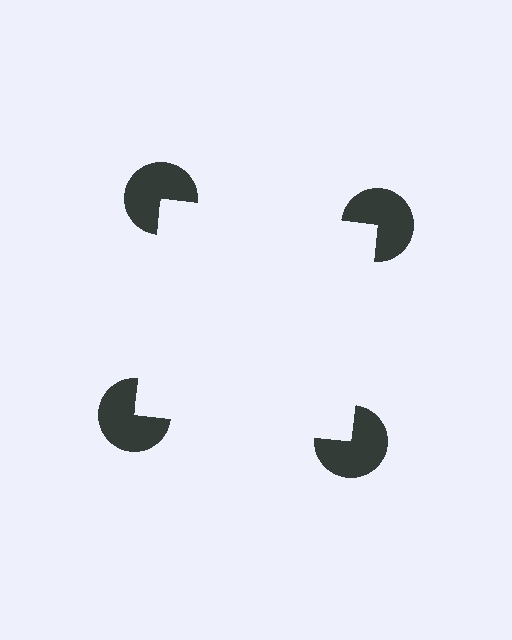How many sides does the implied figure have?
4 sides.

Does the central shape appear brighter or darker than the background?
It typically appears slightly brighter than the background, even though no actual brightness change is drawn.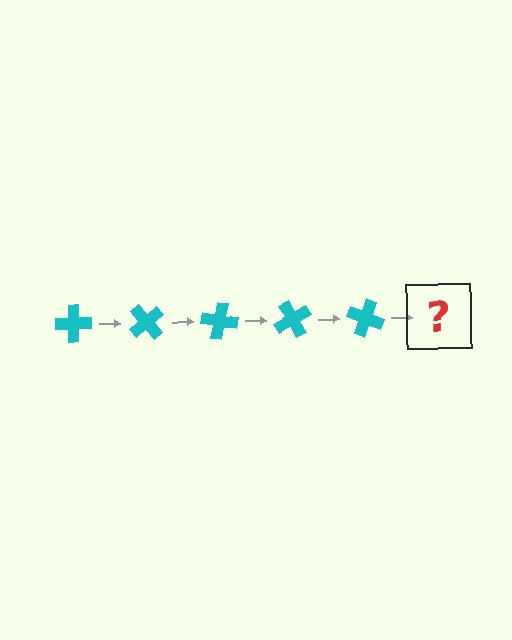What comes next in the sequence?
The next element should be a cyan cross rotated 250 degrees.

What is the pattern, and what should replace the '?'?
The pattern is that the cross rotates 50 degrees each step. The '?' should be a cyan cross rotated 250 degrees.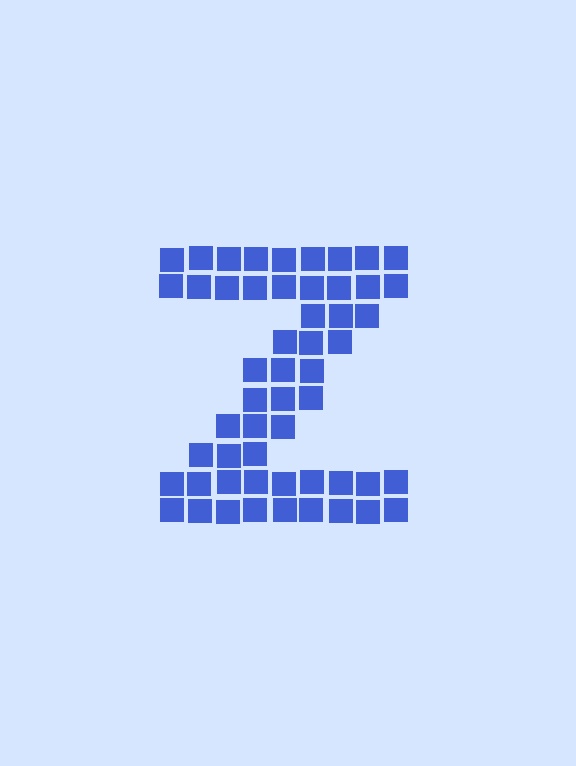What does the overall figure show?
The overall figure shows the letter Z.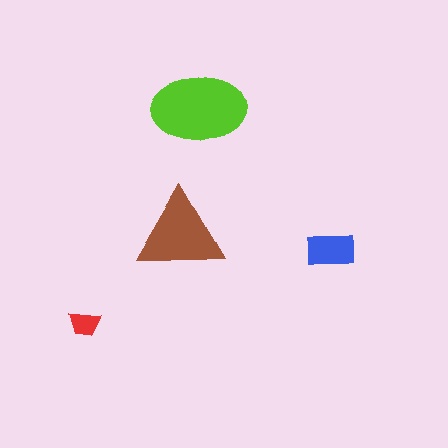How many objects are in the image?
There are 4 objects in the image.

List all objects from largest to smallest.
The lime ellipse, the brown triangle, the blue rectangle, the red trapezoid.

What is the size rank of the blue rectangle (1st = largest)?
3rd.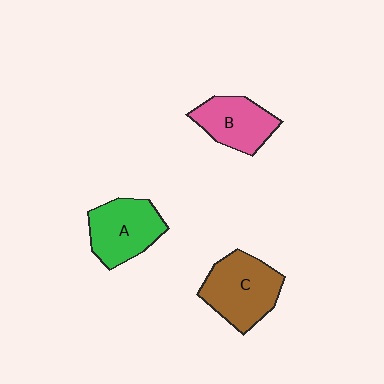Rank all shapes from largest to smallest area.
From largest to smallest: C (brown), A (green), B (pink).